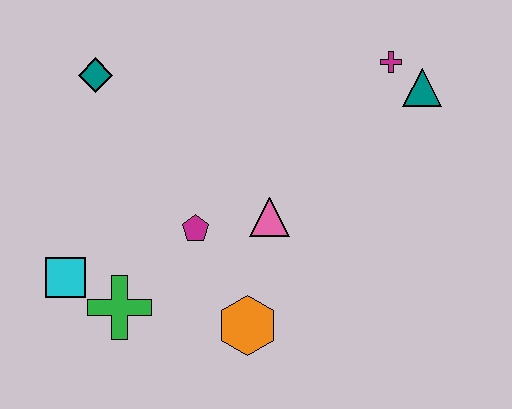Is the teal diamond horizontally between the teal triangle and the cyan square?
Yes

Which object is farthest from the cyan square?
The teal triangle is farthest from the cyan square.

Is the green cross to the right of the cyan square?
Yes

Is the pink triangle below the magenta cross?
Yes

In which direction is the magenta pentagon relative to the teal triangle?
The magenta pentagon is to the left of the teal triangle.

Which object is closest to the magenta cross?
The teal triangle is closest to the magenta cross.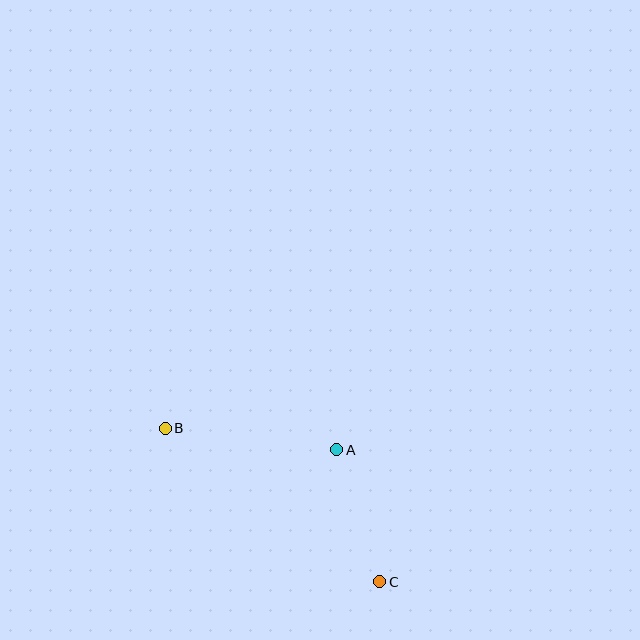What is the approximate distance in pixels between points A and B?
The distance between A and B is approximately 173 pixels.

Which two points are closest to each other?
Points A and C are closest to each other.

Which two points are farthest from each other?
Points B and C are farthest from each other.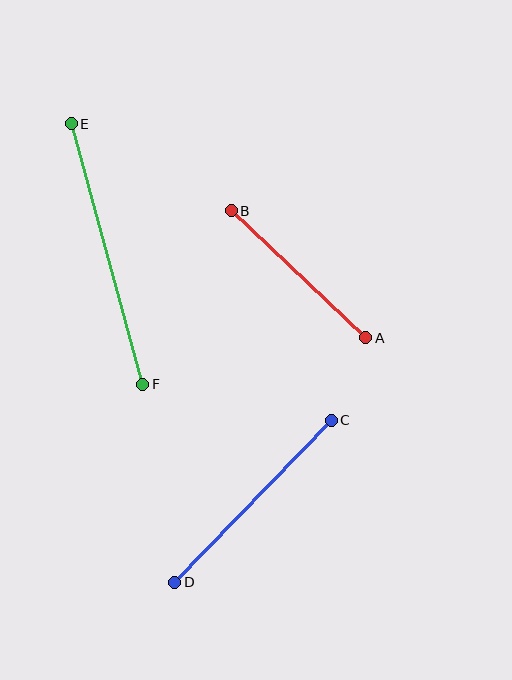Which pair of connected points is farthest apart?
Points E and F are farthest apart.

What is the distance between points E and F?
The distance is approximately 270 pixels.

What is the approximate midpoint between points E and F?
The midpoint is at approximately (107, 254) pixels.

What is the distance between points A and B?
The distance is approximately 185 pixels.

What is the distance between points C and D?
The distance is approximately 225 pixels.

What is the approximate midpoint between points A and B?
The midpoint is at approximately (299, 274) pixels.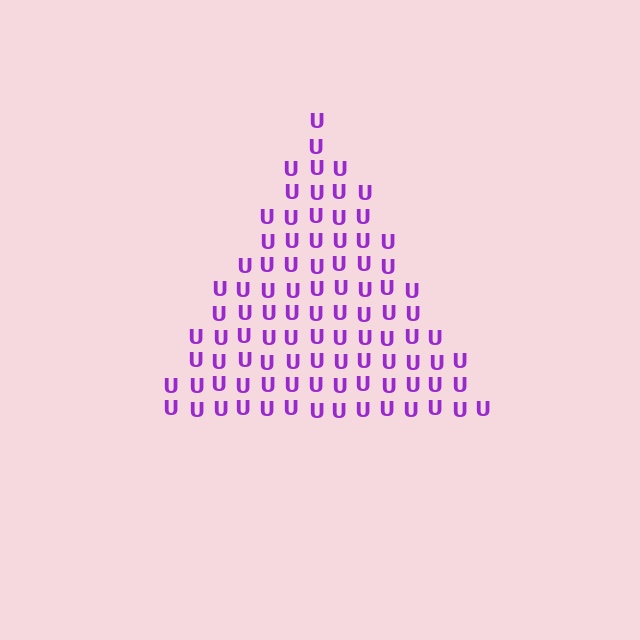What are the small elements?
The small elements are letter U's.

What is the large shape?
The large shape is a triangle.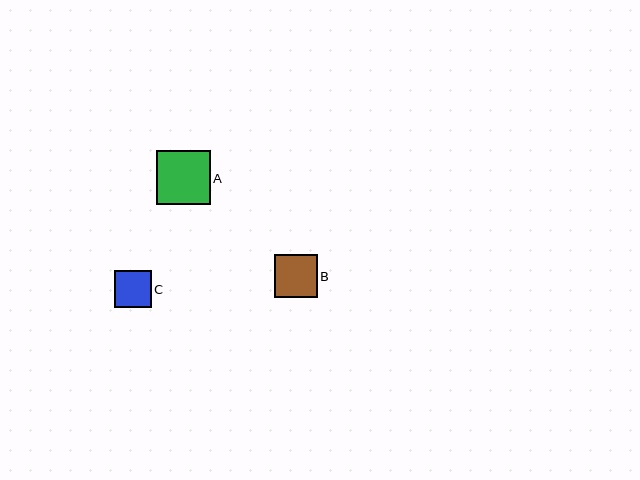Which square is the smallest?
Square C is the smallest with a size of approximately 37 pixels.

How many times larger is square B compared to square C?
Square B is approximately 1.1 times the size of square C.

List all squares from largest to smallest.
From largest to smallest: A, B, C.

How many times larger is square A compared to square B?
Square A is approximately 1.3 times the size of square B.